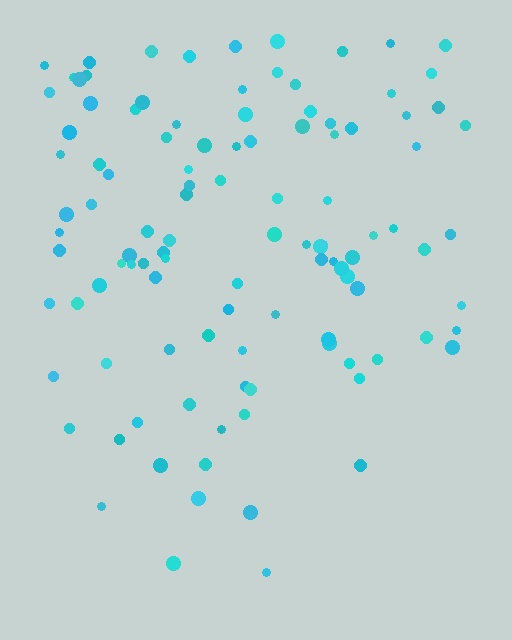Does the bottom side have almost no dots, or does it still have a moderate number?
Still a moderate number, just noticeably fewer than the top.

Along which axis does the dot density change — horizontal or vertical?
Vertical.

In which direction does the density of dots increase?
From bottom to top, with the top side densest.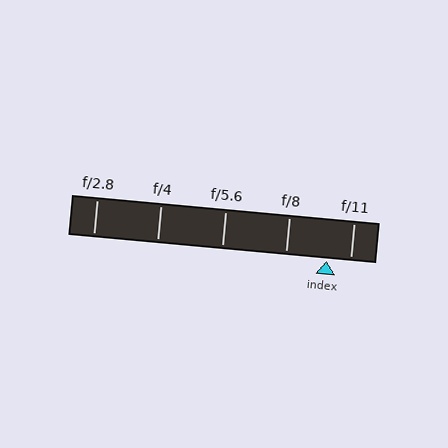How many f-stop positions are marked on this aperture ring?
There are 5 f-stop positions marked.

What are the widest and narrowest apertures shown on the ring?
The widest aperture shown is f/2.8 and the narrowest is f/11.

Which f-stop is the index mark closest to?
The index mark is closest to f/11.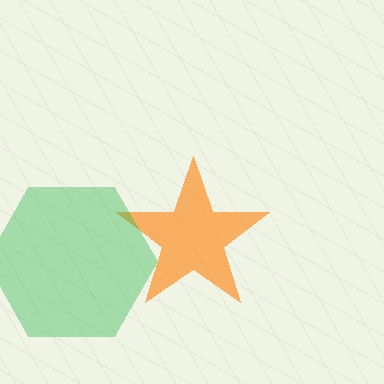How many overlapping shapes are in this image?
There are 2 overlapping shapes in the image.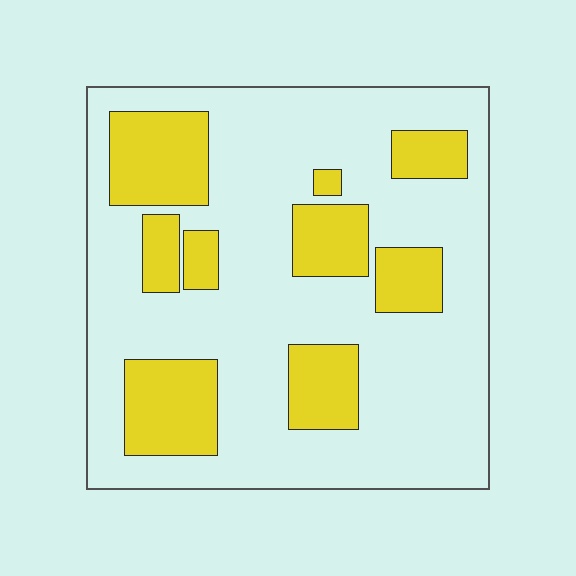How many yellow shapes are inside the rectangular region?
9.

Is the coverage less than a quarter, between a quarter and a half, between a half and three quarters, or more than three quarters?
Between a quarter and a half.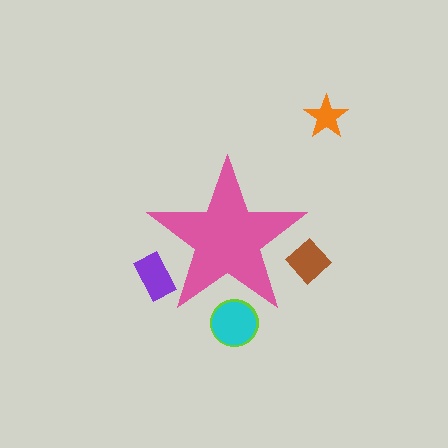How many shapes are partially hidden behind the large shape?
4 shapes are partially hidden.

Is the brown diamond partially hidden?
Yes, the brown diamond is partially hidden behind the pink star.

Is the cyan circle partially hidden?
Yes, the cyan circle is partially hidden behind the pink star.